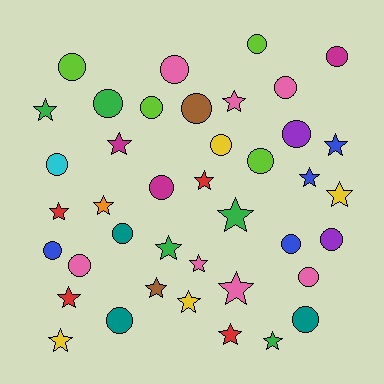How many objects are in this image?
There are 40 objects.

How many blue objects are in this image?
There are 4 blue objects.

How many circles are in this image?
There are 21 circles.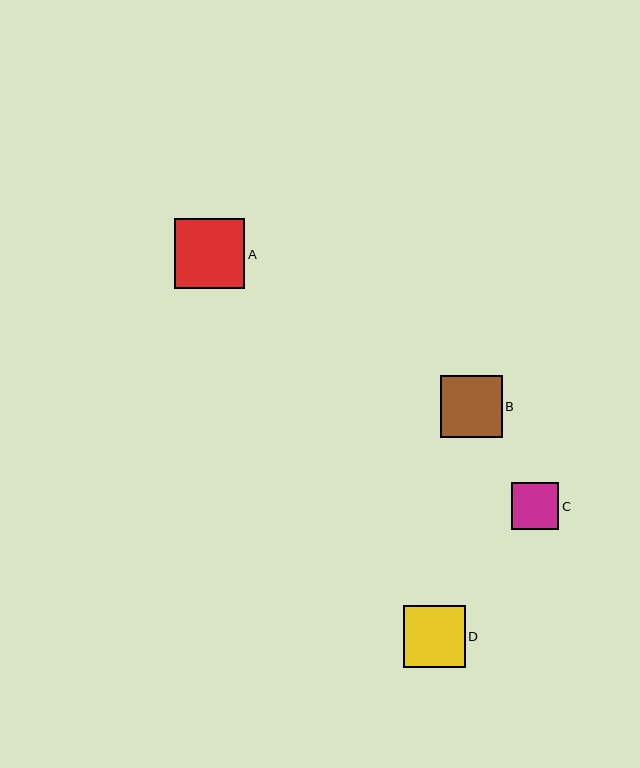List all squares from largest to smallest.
From largest to smallest: A, B, D, C.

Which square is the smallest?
Square C is the smallest with a size of approximately 47 pixels.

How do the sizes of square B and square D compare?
Square B and square D are approximately the same size.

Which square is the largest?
Square A is the largest with a size of approximately 70 pixels.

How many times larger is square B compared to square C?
Square B is approximately 1.3 times the size of square C.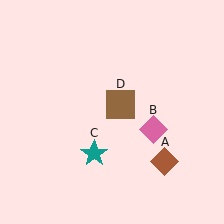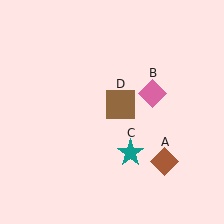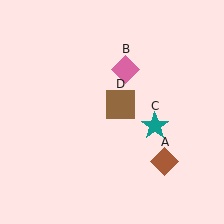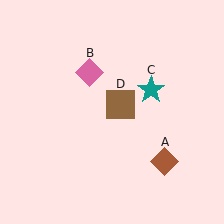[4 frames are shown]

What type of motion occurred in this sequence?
The pink diamond (object B), teal star (object C) rotated counterclockwise around the center of the scene.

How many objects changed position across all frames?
2 objects changed position: pink diamond (object B), teal star (object C).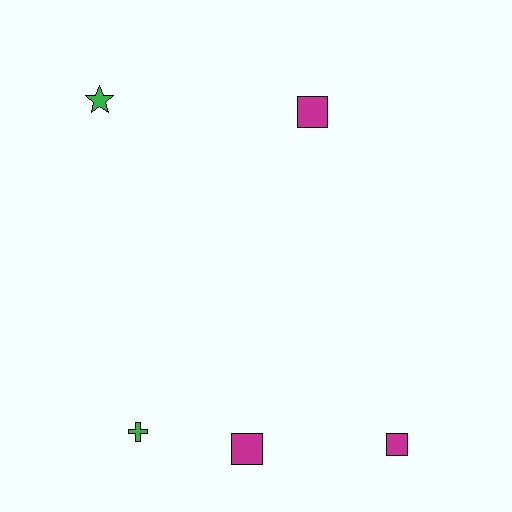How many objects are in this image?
There are 5 objects.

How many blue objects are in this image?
There are no blue objects.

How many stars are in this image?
There is 1 star.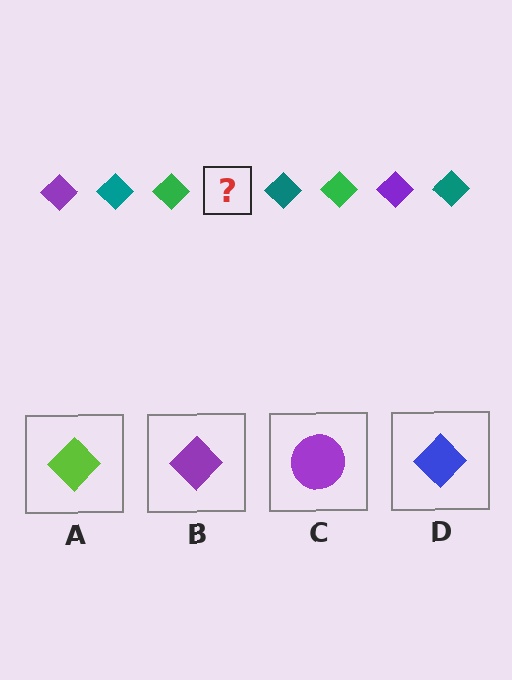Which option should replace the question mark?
Option B.